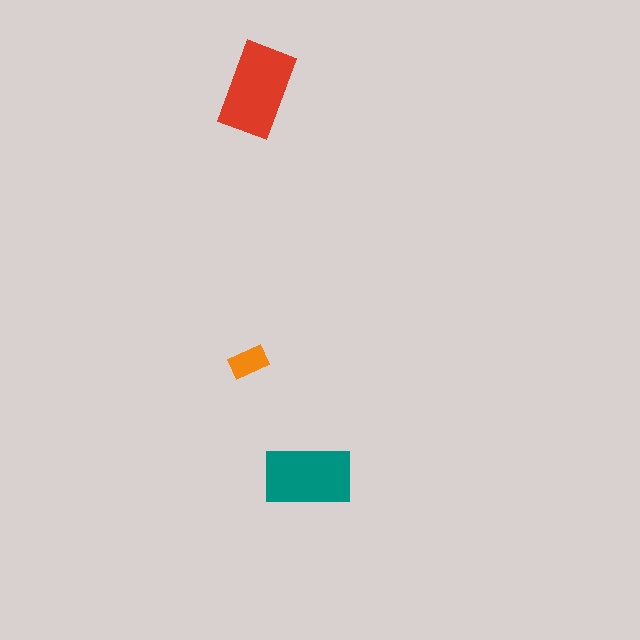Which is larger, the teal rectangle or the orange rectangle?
The teal one.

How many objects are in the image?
There are 3 objects in the image.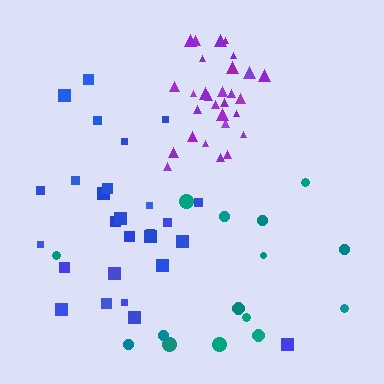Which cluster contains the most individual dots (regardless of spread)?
Purple (29).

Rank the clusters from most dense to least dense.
purple, blue, teal.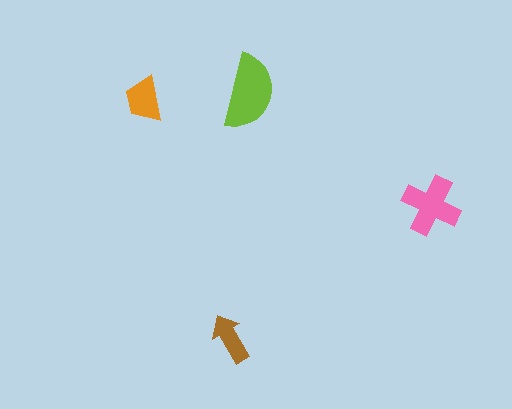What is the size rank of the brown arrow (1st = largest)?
4th.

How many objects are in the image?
There are 4 objects in the image.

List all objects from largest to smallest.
The lime semicircle, the pink cross, the orange trapezoid, the brown arrow.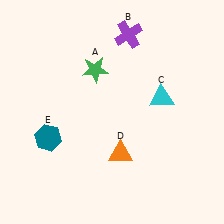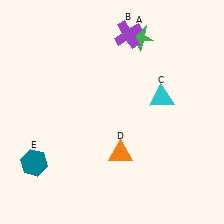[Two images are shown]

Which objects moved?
The objects that moved are: the green star (A), the teal hexagon (E).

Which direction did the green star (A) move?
The green star (A) moved right.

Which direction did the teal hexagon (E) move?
The teal hexagon (E) moved down.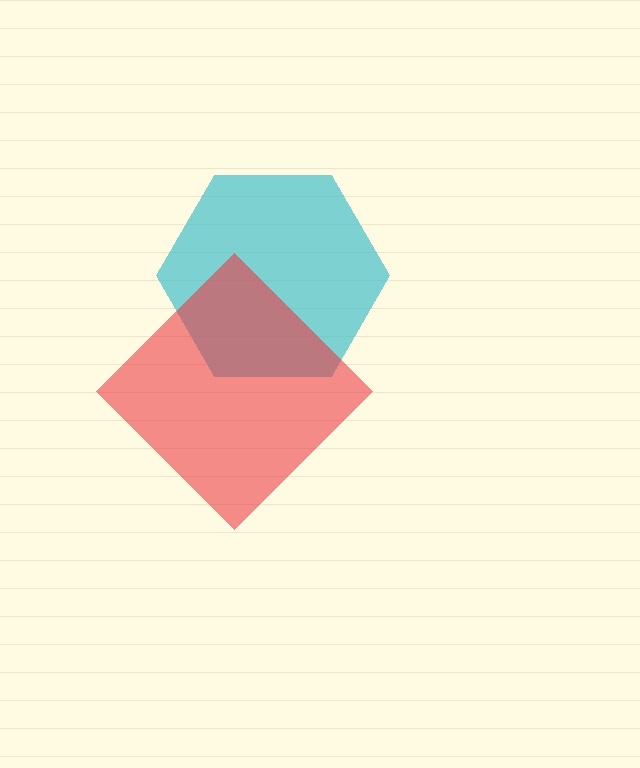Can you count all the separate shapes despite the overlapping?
Yes, there are 2 separate shapes.